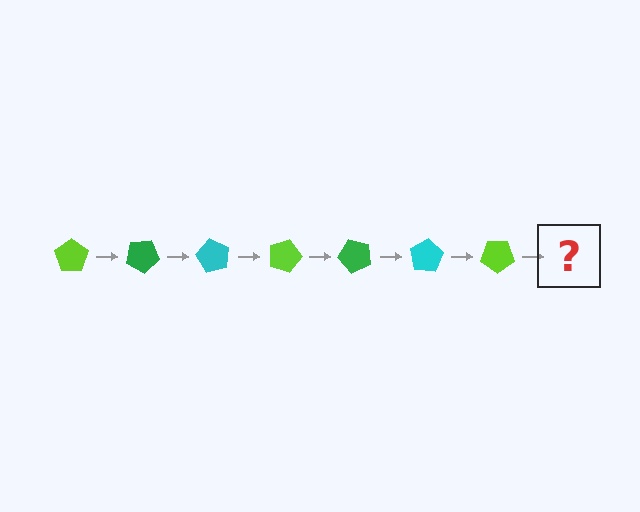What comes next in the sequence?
The next element should be a green pentagon, rotated 210 degrees from the start.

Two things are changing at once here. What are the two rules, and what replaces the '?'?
The two rules are that it rotates 30 degrees each step and the color cycles through lime, green, and cyan. The '?' should be a green pentagon, rotated 210 degrees from the start.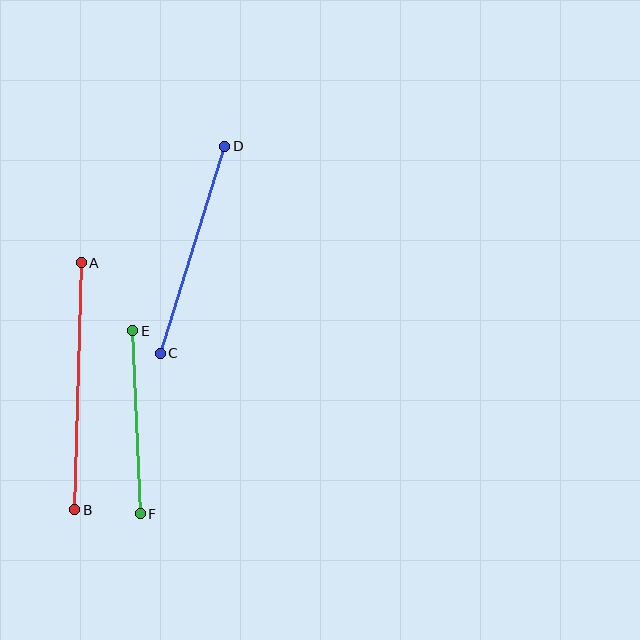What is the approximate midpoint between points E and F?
The midpoint is at approximately (137, 422) pixels.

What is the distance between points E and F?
The distance is approximately 183 pixels.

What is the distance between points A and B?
The distance is approximately 247 pixels.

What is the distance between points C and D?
The distance is approximately 217 pixels.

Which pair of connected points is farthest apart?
Points A and B are farthest apart.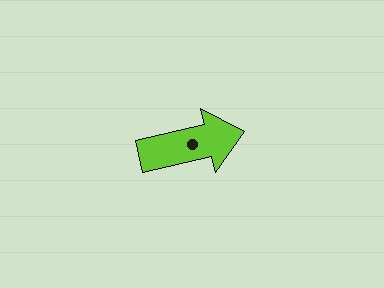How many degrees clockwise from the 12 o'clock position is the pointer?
Approximately 77 degrees.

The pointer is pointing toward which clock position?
Roughly 3 o'clock.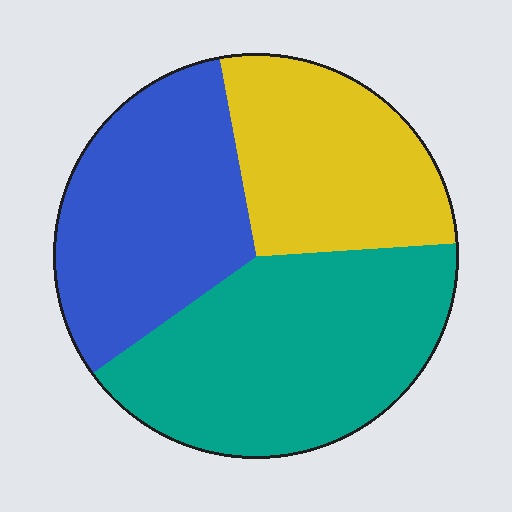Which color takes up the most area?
Teal, at roughly 40%.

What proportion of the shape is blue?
Blue takes up about one third (1/3) of the shape.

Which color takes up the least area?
Yellow, at roughly 25%.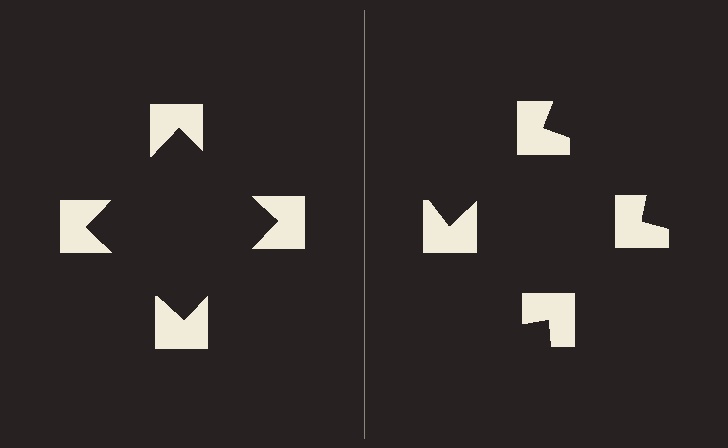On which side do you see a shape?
An illusory square appears on the left side. On the right side the wedge cuts are rotated, so no coherent shape forms.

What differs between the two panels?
The notched squares are positioned identically on both sides; only the wedge orientations differ. On the left they align to a square; on the right they are misaligned.